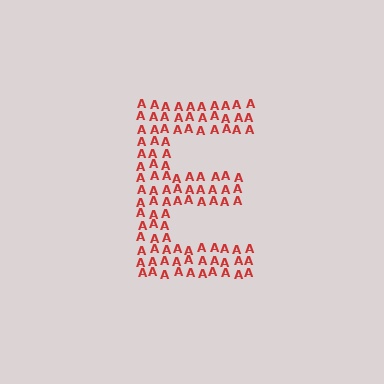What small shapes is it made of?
It is made of small letter A's.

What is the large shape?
The large shape is the letter E.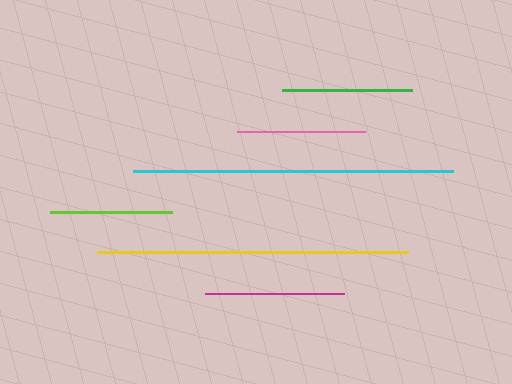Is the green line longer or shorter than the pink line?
The green line is longer than the pink line.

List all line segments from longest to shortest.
From longest to shortest: cyan, yellow, magenta, green, pink, lime.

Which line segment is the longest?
The cyan line is the longest at approximately 320 pixels.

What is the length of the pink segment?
The pink segment is approximately 128 pixels long.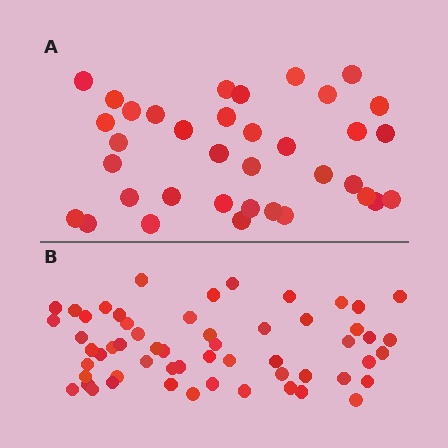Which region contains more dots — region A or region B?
Region B (the bottom region) has more dots.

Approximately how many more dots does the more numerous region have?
Region B has approximately 20 more dots than region A.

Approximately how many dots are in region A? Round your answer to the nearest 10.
About 40 dots. (The exact count is 36, which rounds to 40.)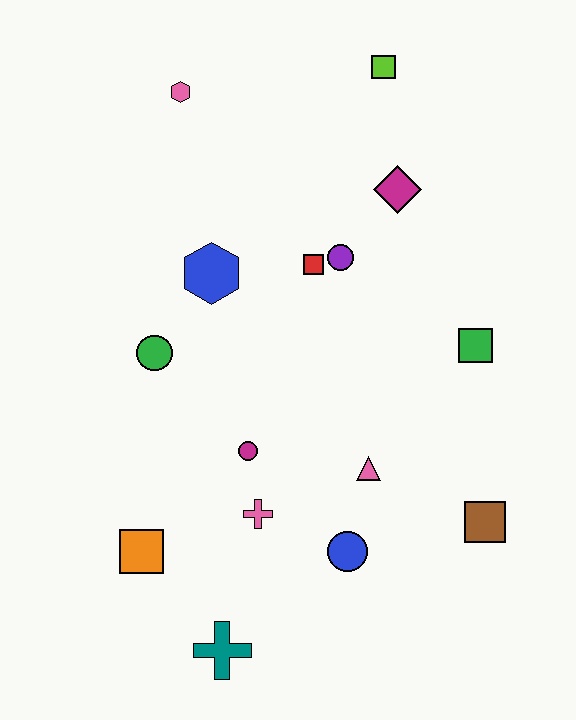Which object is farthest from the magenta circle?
The lime square is farthest from the magenta circle.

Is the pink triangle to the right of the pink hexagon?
Yes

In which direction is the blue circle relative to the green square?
The blue circle is below the green square.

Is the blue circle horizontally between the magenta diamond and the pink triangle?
No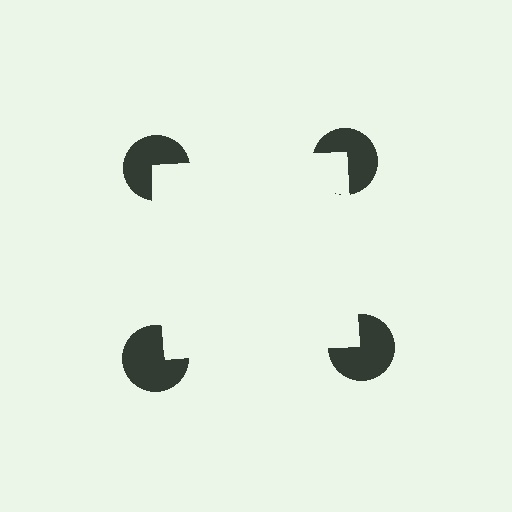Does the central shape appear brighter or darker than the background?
It typically appears slightly brighter than the background, even though no actual brightness change is drawn.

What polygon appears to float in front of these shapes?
An illusory square — its edges are inferred from the aligned wedge cuts in the pac-man discs, not physically drawn.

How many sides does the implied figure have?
4 sides.